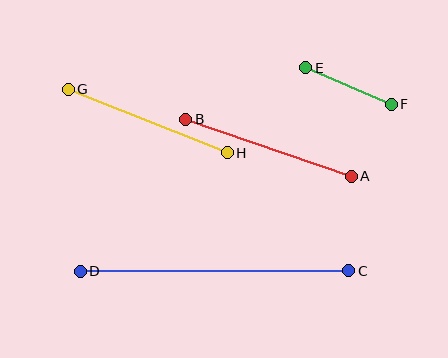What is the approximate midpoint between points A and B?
The midpoint is at approximately (269, 148) pixels.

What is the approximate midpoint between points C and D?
The midpoint is at approximately (214, 271) pixels.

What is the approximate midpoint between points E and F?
The midpoint is at approximately (348, 86) pixels.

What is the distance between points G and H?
The distance is approximately 171 pixels.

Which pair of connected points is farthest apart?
Points C and D are farthest apart.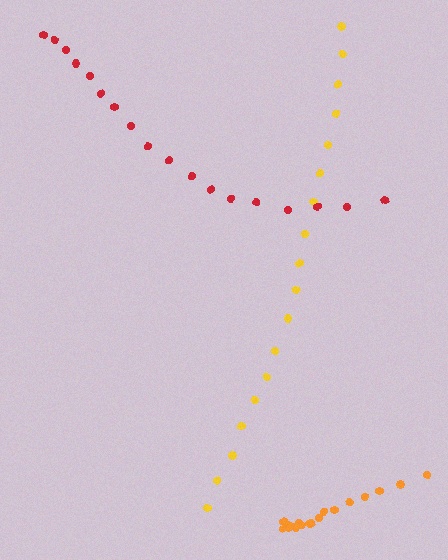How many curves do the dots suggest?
There are 3 distinct paths.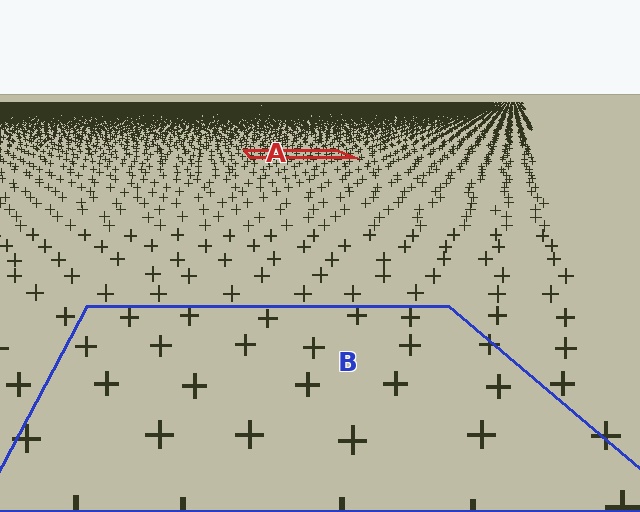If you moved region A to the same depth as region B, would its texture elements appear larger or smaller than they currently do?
They would appear larger. At a closer depth, the same texture elements are projected at a bigger on-screen size.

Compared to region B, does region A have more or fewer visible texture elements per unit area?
Region A has more texture elements per unit area — they are packed more densely because it is farther away.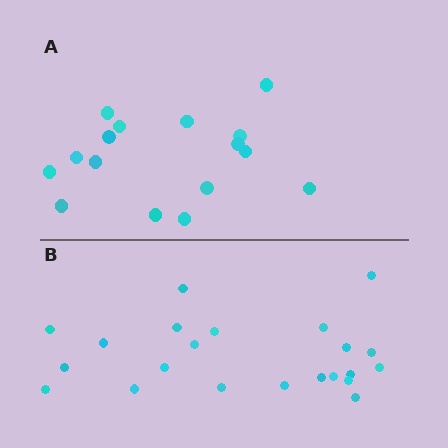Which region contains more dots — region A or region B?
Region B (the bottom region) has more dots.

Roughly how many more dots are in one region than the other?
Region B has about 6 more dots than region A.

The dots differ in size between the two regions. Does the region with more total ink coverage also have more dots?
No. Region A has more total ink coverage because its dots are larger, but region B actually contains more individual dots. Total area can be misleading — the number of items is what matters here.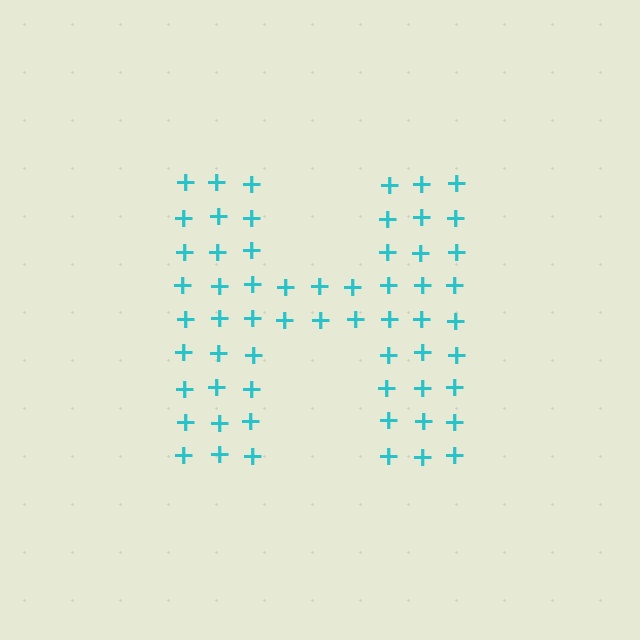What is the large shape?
The large shape is the letter H.